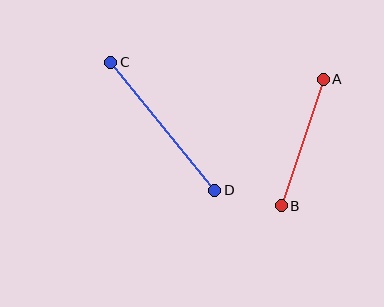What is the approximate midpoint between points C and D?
The midpoint is at approximately (163, 126) pixels.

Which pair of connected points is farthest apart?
Points C and D are farthest apart.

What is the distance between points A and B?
The distance is approximately 134 pixels.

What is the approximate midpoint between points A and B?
The midpoint is at approximately (302, 142) pixels.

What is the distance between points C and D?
The distance is approximately 165 pixels.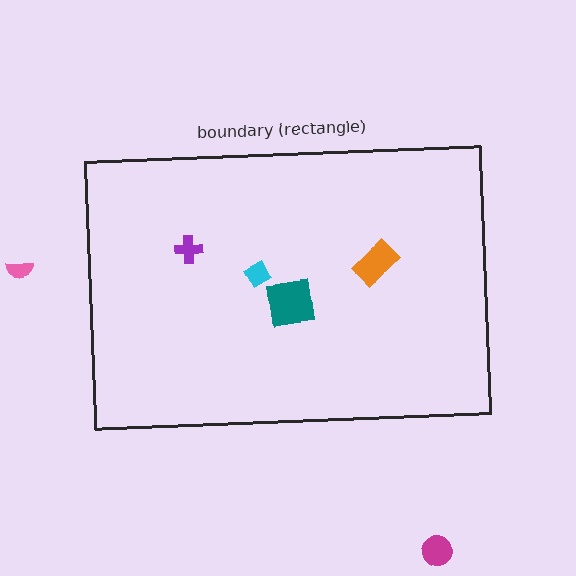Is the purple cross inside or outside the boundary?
Inside.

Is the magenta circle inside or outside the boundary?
Outside.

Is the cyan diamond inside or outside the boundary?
Inside.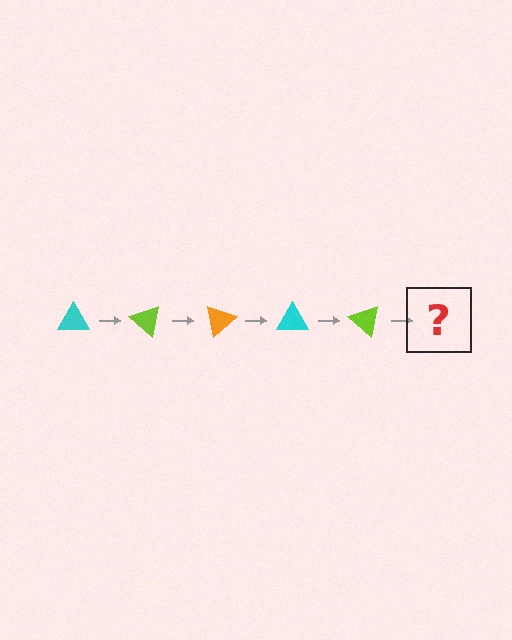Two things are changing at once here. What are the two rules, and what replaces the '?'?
The two rules are that it rotates 40 degrees each step and the color cycles through cyan, lime, and orange. The '?' should be an orange triangle, rotated 200 degrees from the start.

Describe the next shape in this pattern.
It should be an orange triangle, rotated 200 degrees from the start.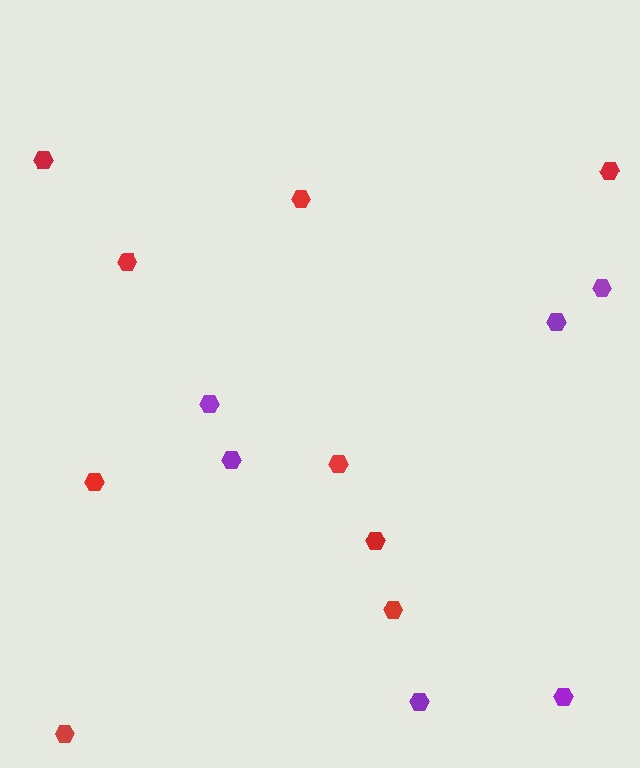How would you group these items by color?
There are 2 groups: one group of purple hexagons (6) and one group of red hexagons (9).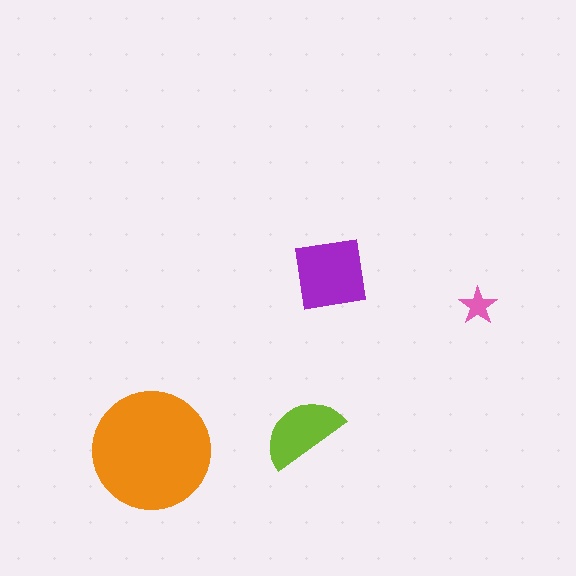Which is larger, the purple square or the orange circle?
The orange circle.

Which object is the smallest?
The pink star.